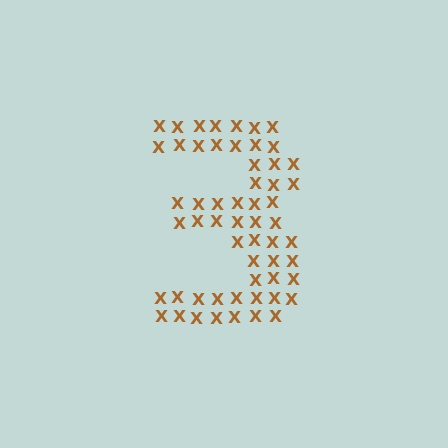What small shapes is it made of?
It is made of small letter X's.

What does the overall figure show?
The overall figure shows the digit 3.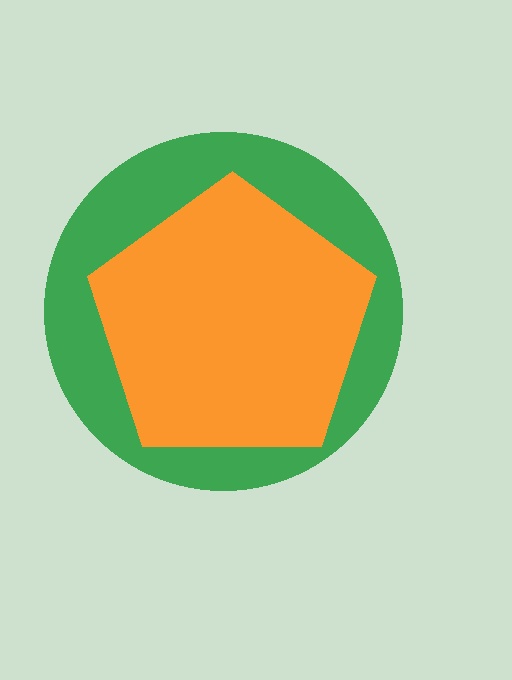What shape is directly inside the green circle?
The orange pentagon.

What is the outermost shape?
The green circle.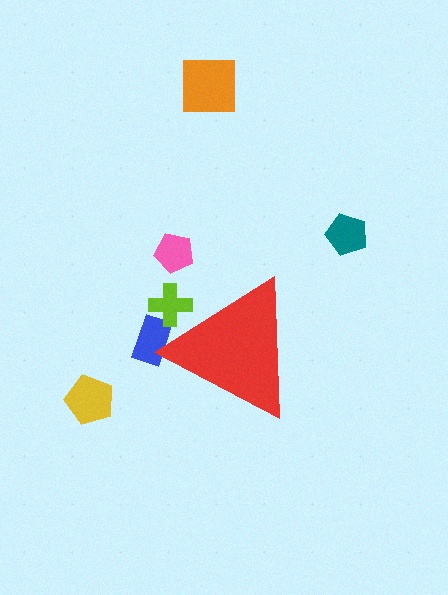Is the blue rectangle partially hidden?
Yes, the blue rectangle is partially hidden behind the red triangle.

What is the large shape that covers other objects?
A red triangle.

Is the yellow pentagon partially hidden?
No, the yellow pentagon is fully visible.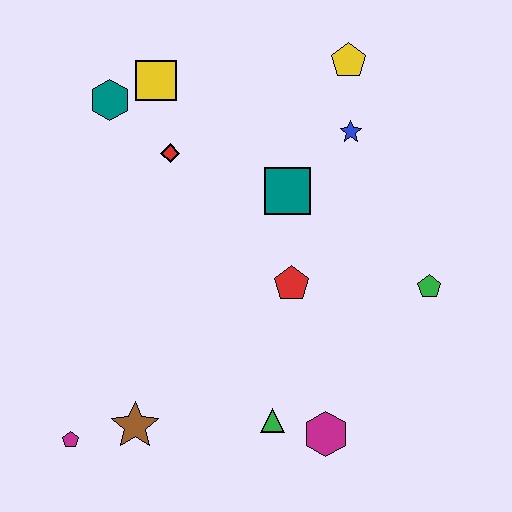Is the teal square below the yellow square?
Yes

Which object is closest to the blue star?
The yellow pentagon is closest to the blue star.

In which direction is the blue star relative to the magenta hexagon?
The blue star is above the magenta hexagon.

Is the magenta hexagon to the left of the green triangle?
No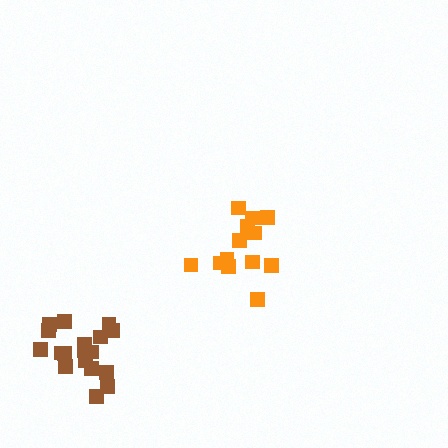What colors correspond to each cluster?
The clusters are colored: orange, brown.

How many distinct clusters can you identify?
There are 2 distinct clusters.